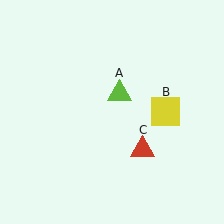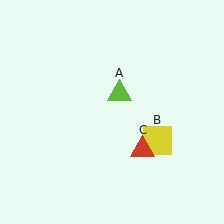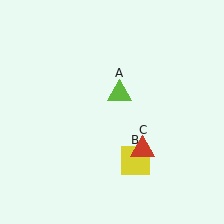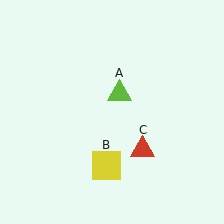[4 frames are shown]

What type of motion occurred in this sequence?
The yellow square (object B) rotated clockwise around the center of the scene.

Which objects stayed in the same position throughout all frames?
Lime triangle (object A) and red triangle (object C) remained stationary.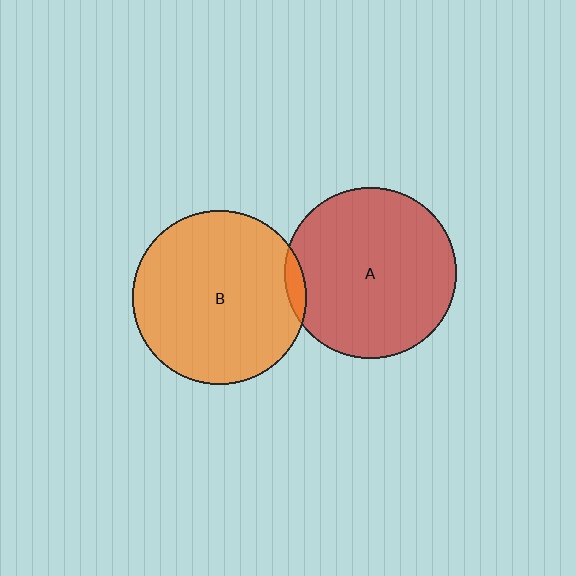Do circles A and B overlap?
Yes.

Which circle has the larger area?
Circle B (orange).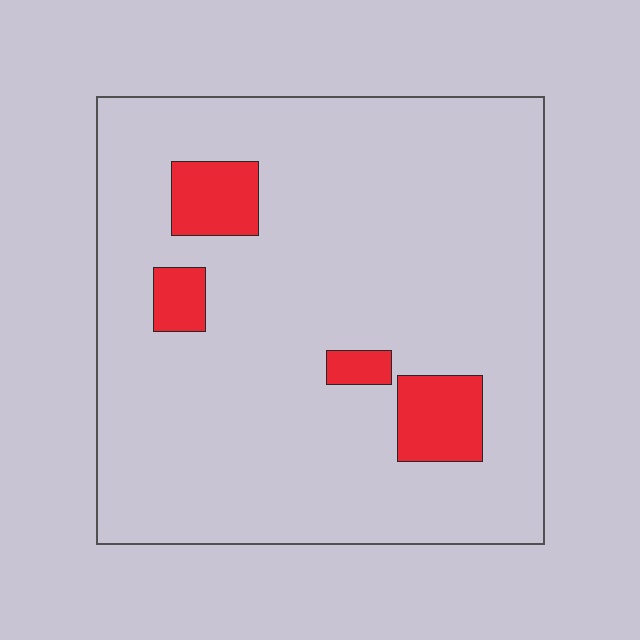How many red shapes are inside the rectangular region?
4.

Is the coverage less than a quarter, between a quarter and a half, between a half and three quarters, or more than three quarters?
Less than a quarter.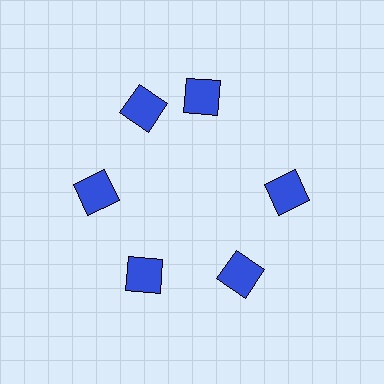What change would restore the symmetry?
The symmetry would be restored by rotating it back into even spacing with its neighbors so that all 6 squares sit at equal angles and equal distance from the center.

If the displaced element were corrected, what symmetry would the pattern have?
It would have 6-fold rotational symmetry — the pattern would map onto itself every 60 degrees.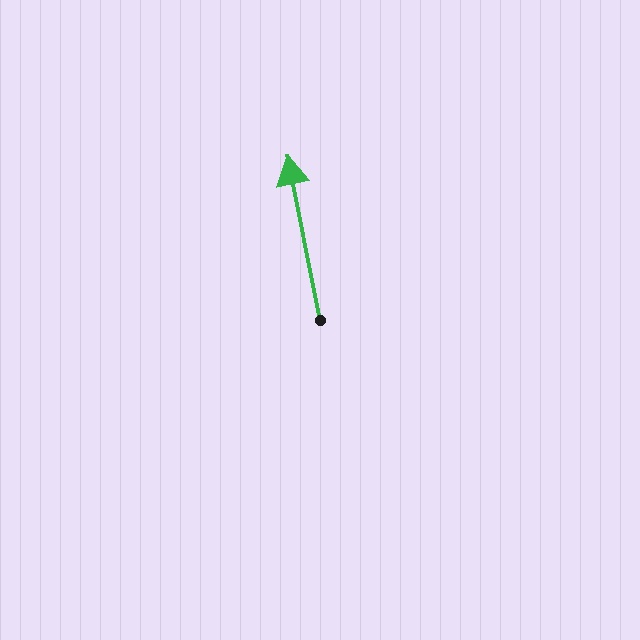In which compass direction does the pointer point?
North.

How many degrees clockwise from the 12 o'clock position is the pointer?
Approximately 349 degrees.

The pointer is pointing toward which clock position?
Roughly 12 o'clock.